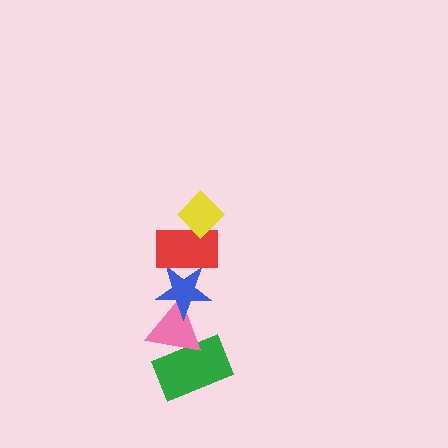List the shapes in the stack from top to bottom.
From top to bottom: the yellow diamond, the red rectangle, the blue star, the pink triangle, the green rectangle.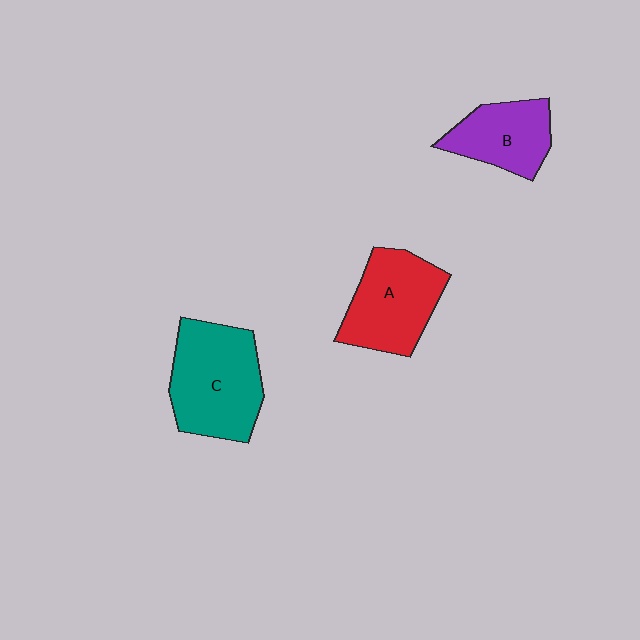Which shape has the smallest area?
Shape B (purple).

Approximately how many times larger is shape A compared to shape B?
Approximately 1.3 times.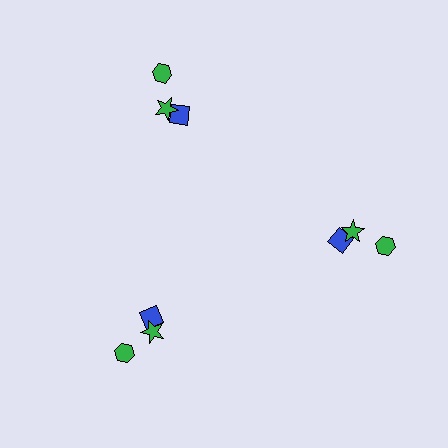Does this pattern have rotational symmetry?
Yes, this pattern has 3-fold rotational symmetry. It looks the same after rotating 120 degrees around the center.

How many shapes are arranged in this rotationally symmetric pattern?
There are 9 shapes, arranged in 3 groups of 3.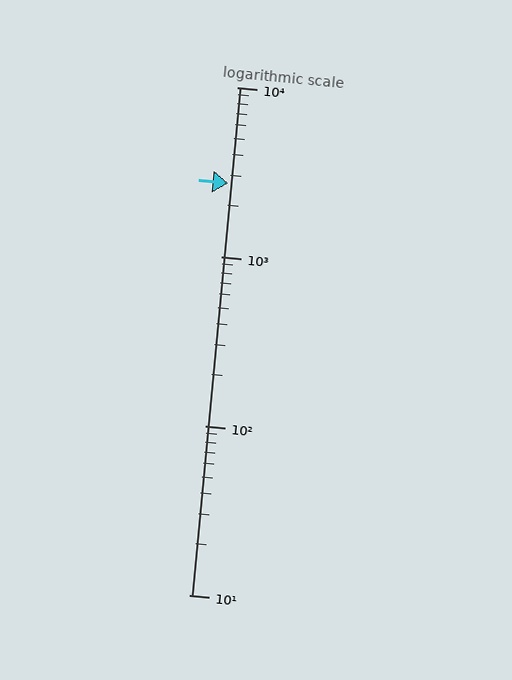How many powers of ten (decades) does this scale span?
The scale spans 3 decades, from 10 to 10000.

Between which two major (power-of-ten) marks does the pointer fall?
The pointer is between 1000 and 10000.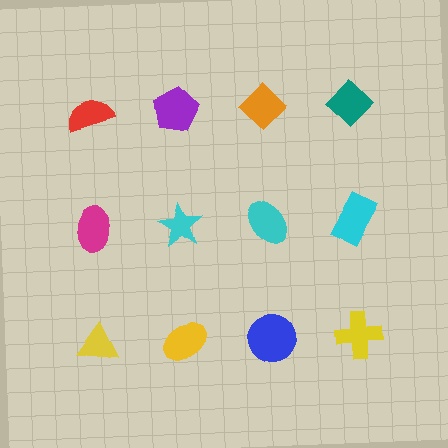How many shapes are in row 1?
4 shapes.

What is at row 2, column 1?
A magenta ellipse.